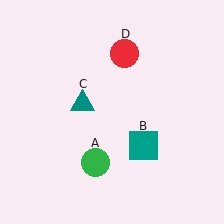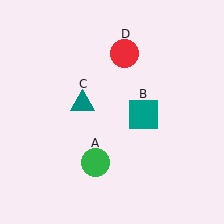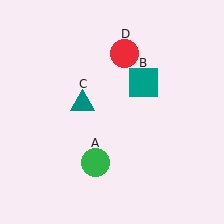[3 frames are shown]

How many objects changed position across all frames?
1 object changed position: teal square (object B).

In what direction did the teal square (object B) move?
The teal square (object B) moved up.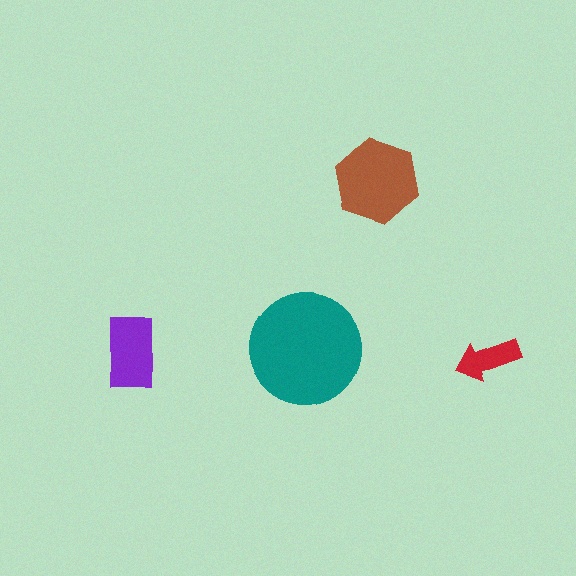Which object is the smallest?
The red arrow.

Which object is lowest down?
The red arrow is bottommost.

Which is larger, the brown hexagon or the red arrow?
The brown hexagon.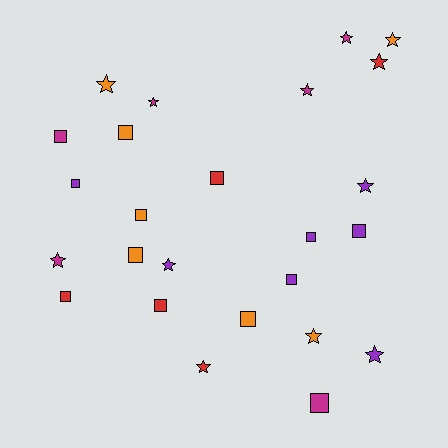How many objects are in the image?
There are 25 objects.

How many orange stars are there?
There are 3 orange stars.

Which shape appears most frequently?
Square, with 13 objects.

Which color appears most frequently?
Purple, with 7 objects.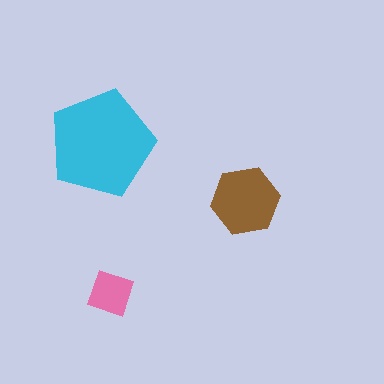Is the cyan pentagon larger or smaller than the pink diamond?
Larger.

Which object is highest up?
The cyan pentagon is topmost.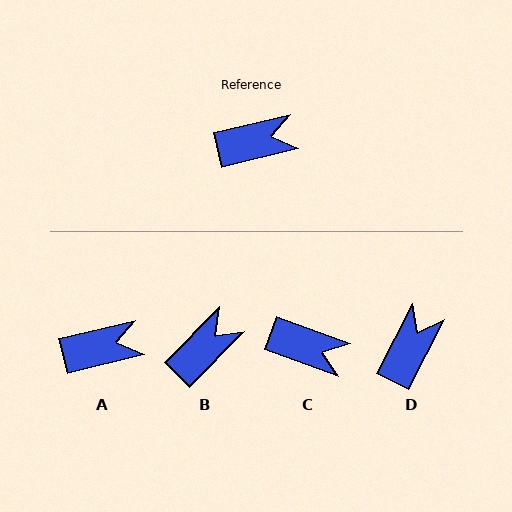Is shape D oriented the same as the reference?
No, it is off by about 49 degrees.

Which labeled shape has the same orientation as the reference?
A.